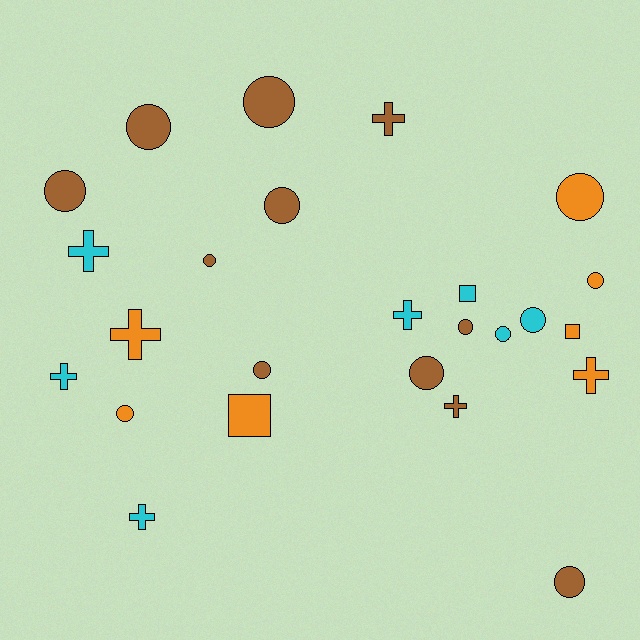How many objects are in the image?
There are 25 objects.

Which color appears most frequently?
Brown, with 11 objects.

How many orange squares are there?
There are 2 orange squares.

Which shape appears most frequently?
Circle, with 14 objects.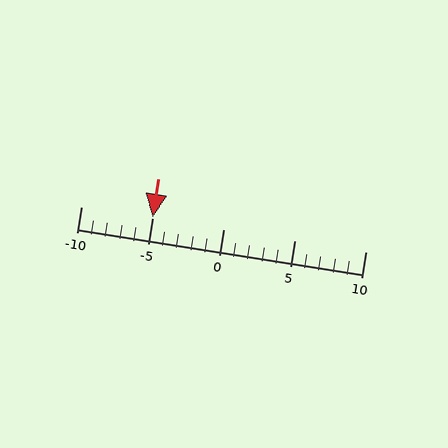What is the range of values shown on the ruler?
The ruler shows values from -10 to 10.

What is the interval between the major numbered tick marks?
The major tick marks are spaced 5 units apart.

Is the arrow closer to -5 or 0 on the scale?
The arrow is closer to -5.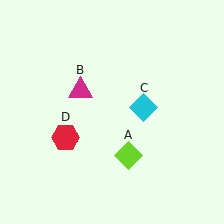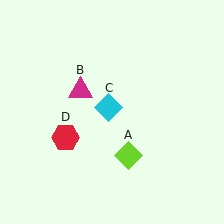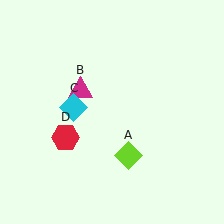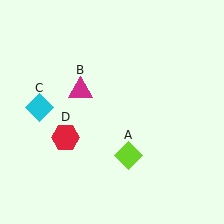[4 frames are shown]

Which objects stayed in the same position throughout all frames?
Lime diamond (object A) and magenta triangle (object B) and red hexagon (object D) remained stationary.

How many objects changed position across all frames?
1 object changed position: cyan diamond (object C).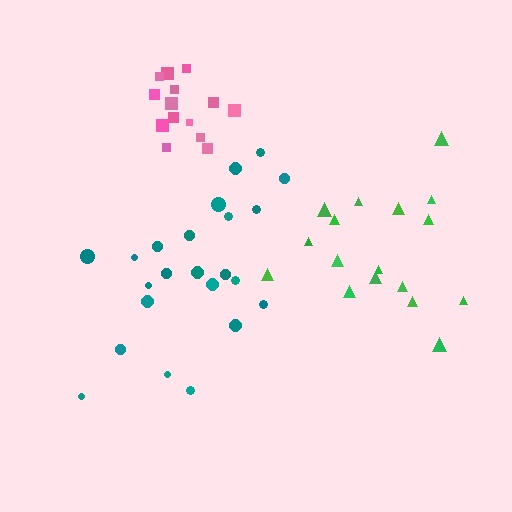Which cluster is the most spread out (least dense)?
Teal.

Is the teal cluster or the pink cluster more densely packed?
Pink.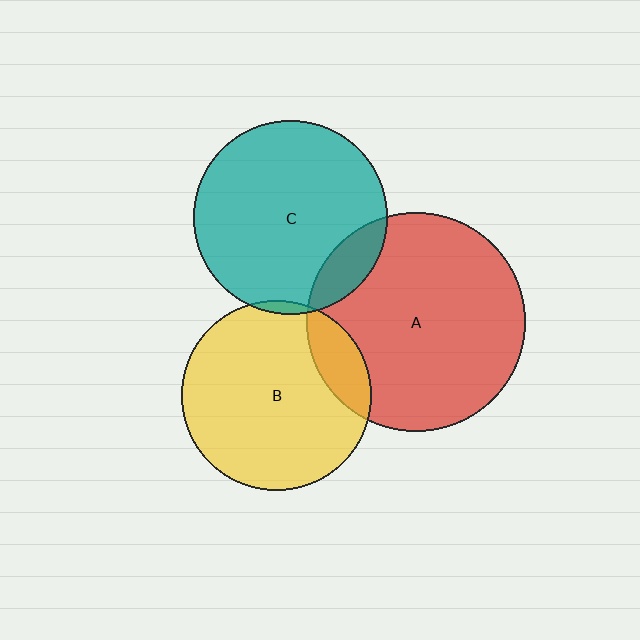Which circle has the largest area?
Circle A (red).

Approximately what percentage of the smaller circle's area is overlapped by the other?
Approximately 5%.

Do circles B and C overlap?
Yes.